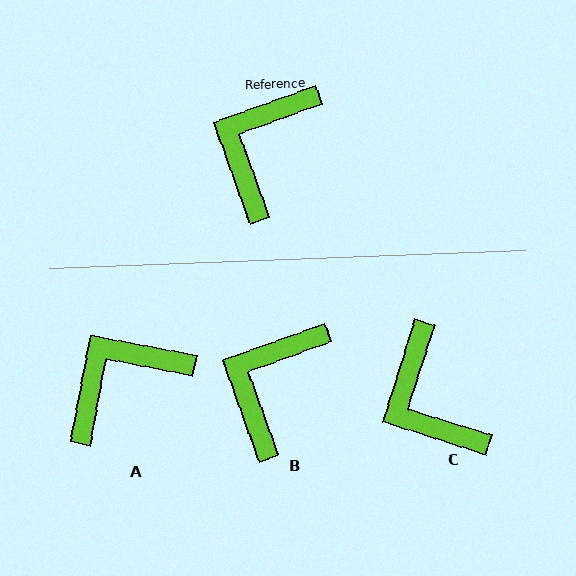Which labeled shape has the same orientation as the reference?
B.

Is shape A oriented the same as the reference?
No, it is off by about 31 degrees.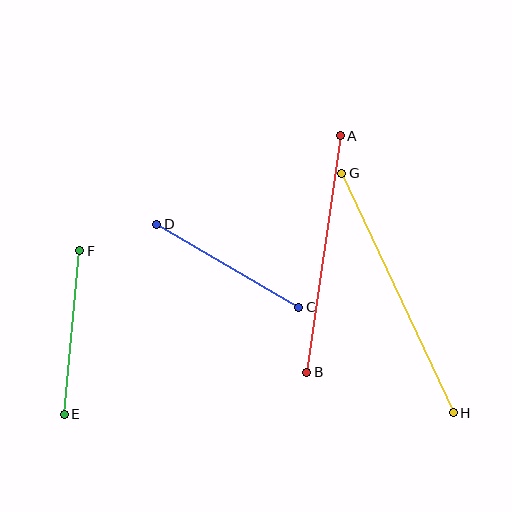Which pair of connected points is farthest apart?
Points G and H are farthest apart.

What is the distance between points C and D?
The distance is approximately 165 pixels.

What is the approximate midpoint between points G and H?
The midpoint is at approximately (398, 293) pixels.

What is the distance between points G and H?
The distance is approximately 264 pixels.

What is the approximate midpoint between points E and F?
The midpoint is at approximately (72, 333) pixels.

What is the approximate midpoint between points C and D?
The midpoint is at approximately (228, 266) pixels.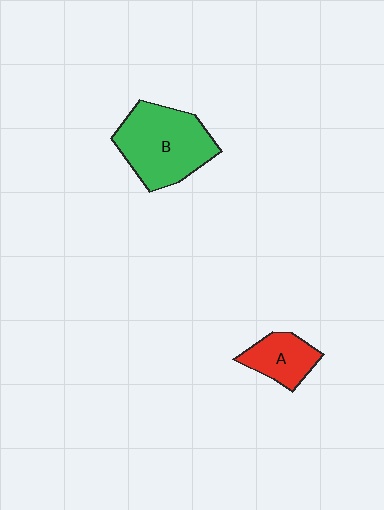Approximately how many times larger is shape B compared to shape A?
Approximately 2.1 times.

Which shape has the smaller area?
Shape A (red).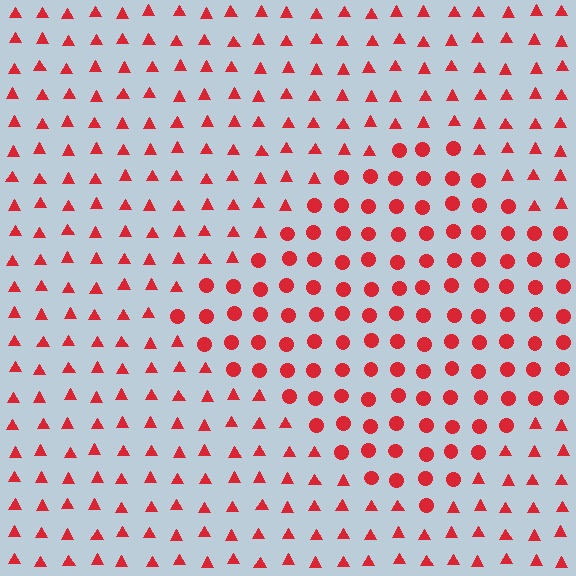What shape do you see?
I see a diamond.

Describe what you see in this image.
The image is filled with small red elements arranged in a uniform grid. A diamond-shaped region contains circles, while the surrounding area contains triangles. The boundary is defined purely by the change in element shape.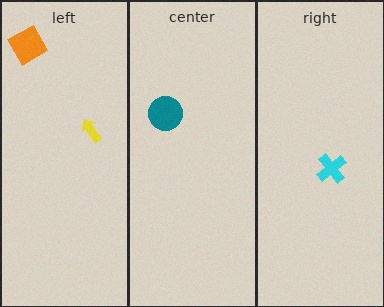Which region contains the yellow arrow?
The left region.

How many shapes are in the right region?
1.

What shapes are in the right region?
The cyan cross.